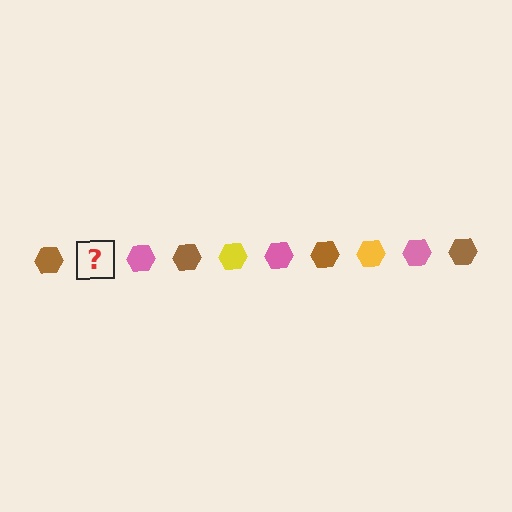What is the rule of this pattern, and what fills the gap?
The rule is that the pattern cycles through brown, yellow, pink hexagons. The gap should be filled with a yellow hexagon.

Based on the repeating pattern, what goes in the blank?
The blank should be a yellow hexagon.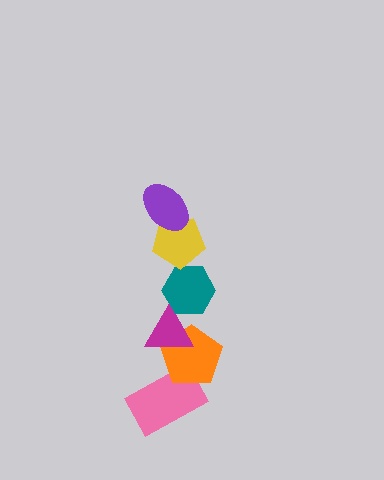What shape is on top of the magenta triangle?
The teal hexagon is on top of the magenta triangle.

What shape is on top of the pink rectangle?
The orange pentagon is on top of the pink rectangle.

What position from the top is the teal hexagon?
The teal hexagon is 3rd from the top.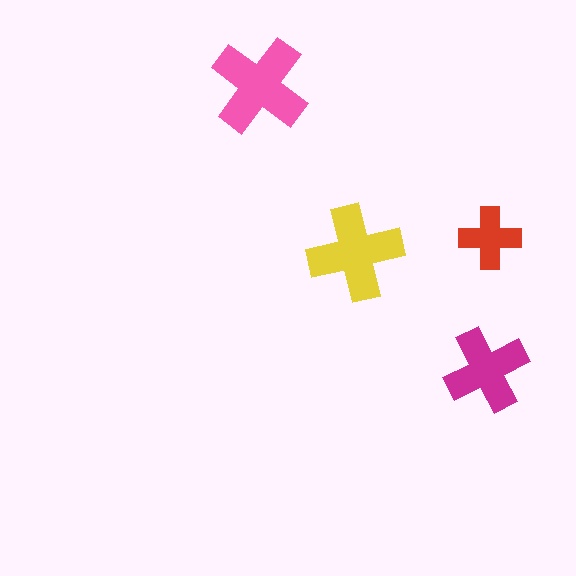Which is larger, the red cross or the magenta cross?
The magenta one.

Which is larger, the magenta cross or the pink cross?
The pink one.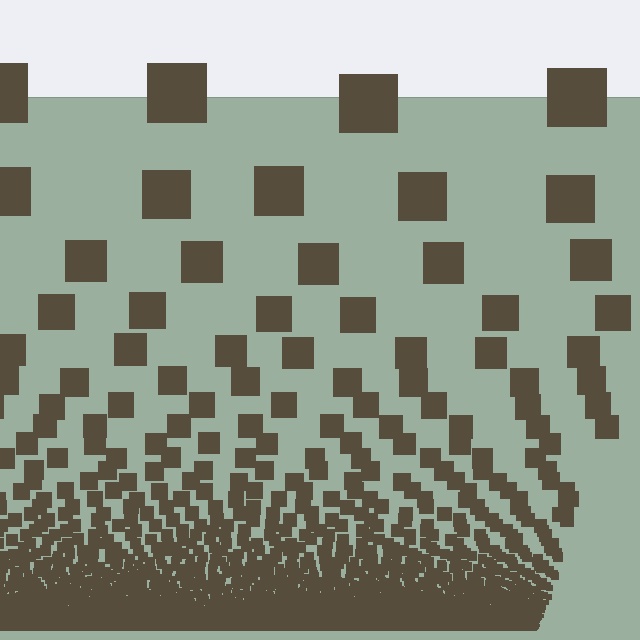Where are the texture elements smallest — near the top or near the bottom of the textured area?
Near the bottom.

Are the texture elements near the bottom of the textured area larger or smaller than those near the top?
Smaller. The gradient is inverted — elements near the bottom are smaller and denser.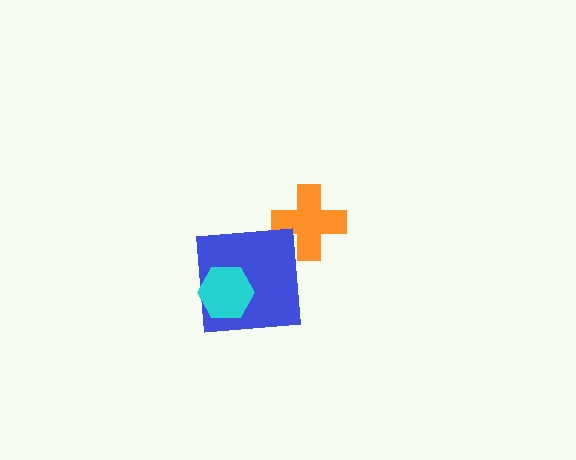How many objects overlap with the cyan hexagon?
1 object overlaps with the cyan hexagon.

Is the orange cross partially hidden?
No, no other shape covers it.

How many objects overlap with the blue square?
1 object overlaps with the blue square.